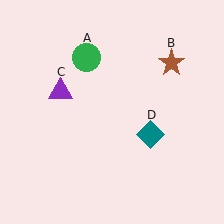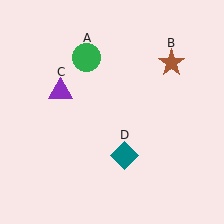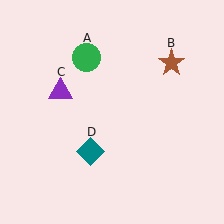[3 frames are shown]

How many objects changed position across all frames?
1 object changed position: teal diamond (object D).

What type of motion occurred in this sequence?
The teal diamond (object D) rotated clockwise around the center of the scene.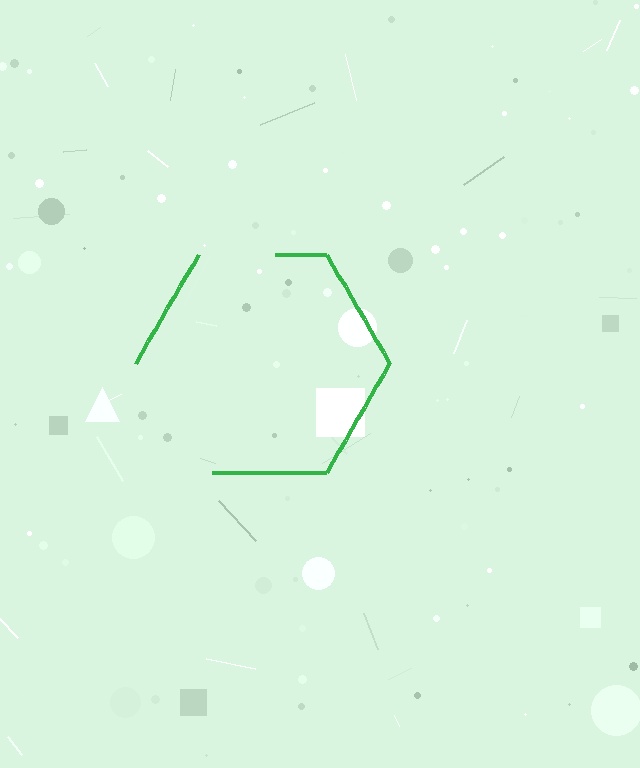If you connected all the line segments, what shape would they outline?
They would outline a hexagon.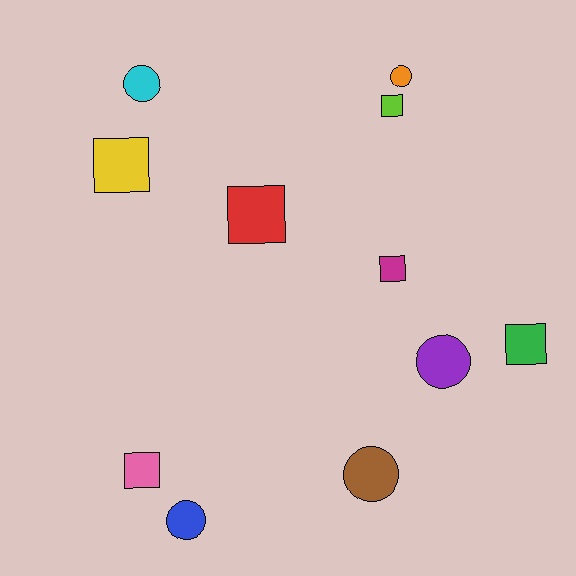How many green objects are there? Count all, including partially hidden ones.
There is 1 green object.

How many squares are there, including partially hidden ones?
There are 6 squares.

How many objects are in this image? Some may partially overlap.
There are 11 objects.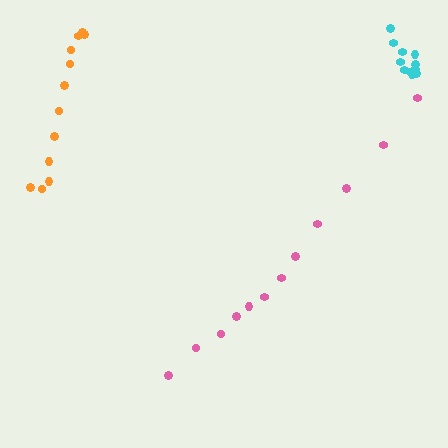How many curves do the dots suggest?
There are 3 distinct paths.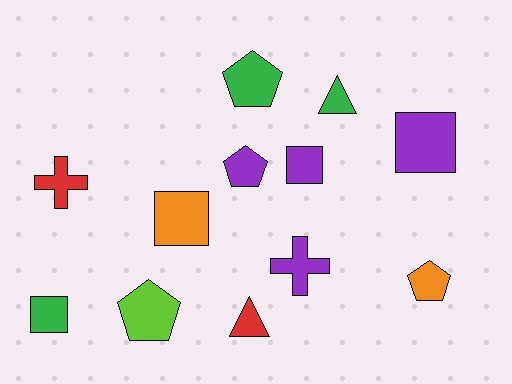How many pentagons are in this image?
There are 4 pentagons.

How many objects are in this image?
There are 12 objects.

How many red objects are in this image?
There are 2 red objects.